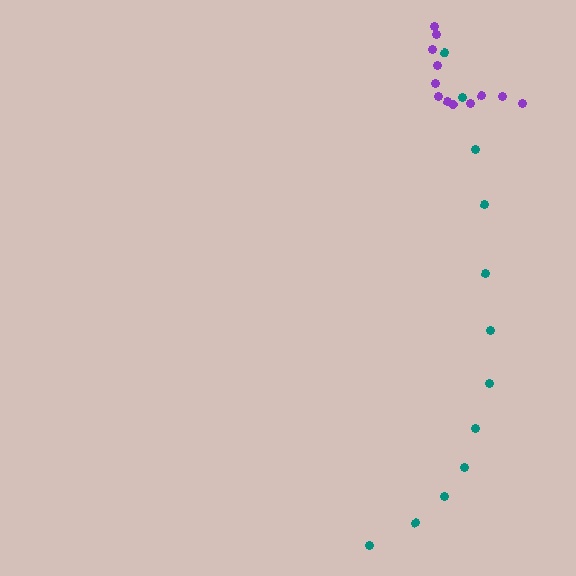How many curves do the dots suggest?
There are 2 distinct paths.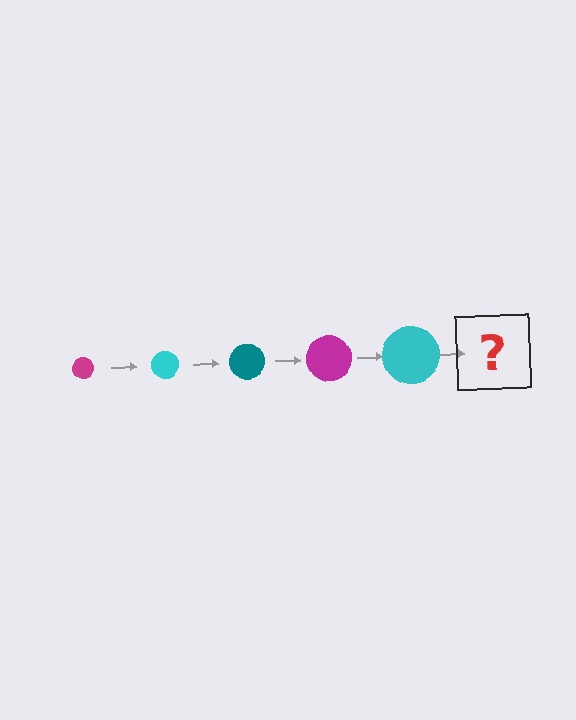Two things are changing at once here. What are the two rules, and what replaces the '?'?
The two rules are that the circle grows larger each step and the color cycles through magenta, cyan, and teal. The '?' should be a teal circle, larger than the previous one.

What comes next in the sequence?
The next element should be a teal circle, larger than the previous one.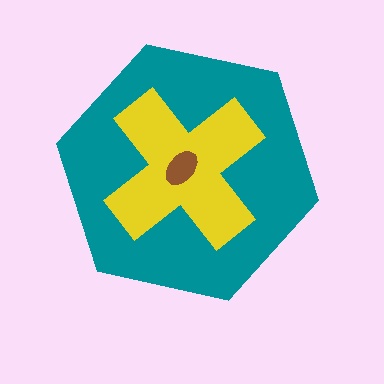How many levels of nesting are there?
3.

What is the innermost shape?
The brown ellipse.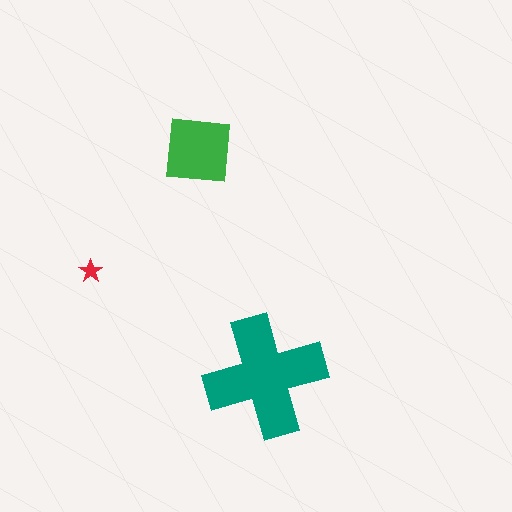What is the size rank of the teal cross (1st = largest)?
1st.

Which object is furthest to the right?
The teal cross is rightmost.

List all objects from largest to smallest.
The teal cross, the green square, the red star.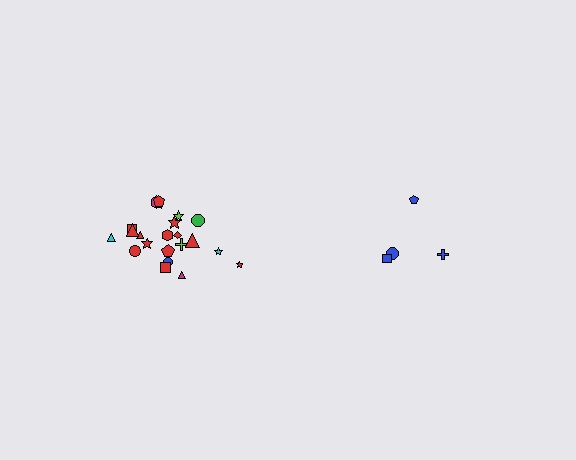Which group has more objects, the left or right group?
The left group.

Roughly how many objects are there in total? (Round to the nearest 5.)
Roughly 25 objects in total.